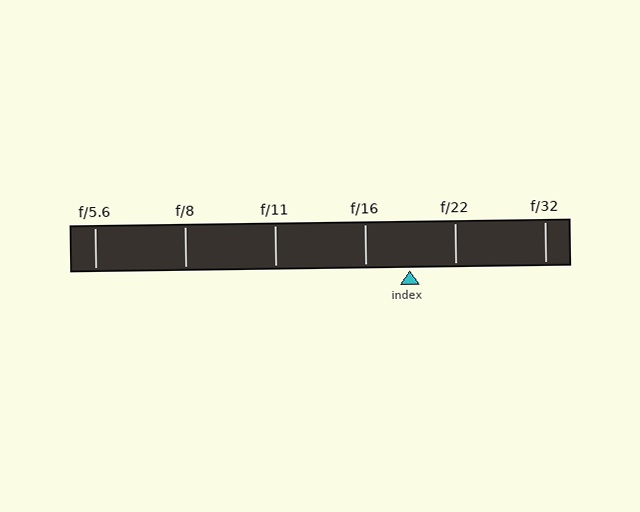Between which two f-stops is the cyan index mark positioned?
The index mark is between f/16 and f/22.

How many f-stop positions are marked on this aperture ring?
There are 6 f-stop positions marked.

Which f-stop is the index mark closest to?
The index mark is closest to f/16.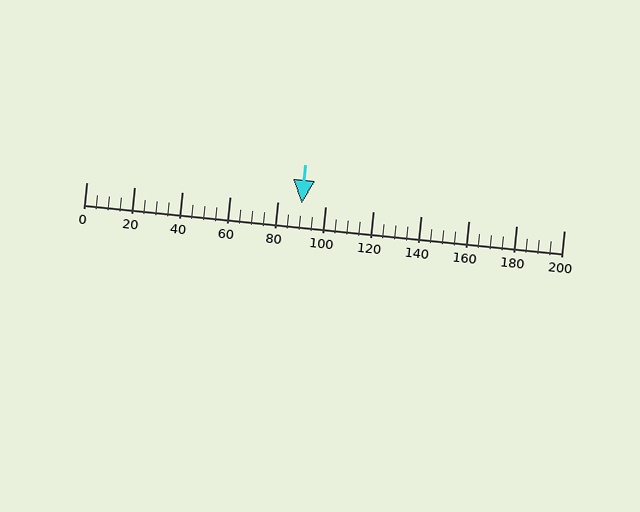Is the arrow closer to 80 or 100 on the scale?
The arrow is closer to 100.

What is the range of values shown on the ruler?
The ruler shows values from 0 to 200.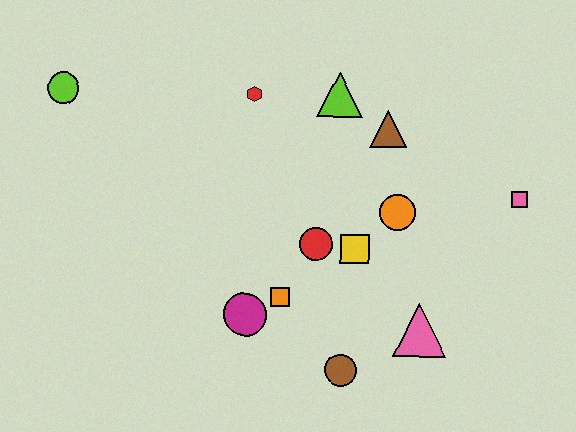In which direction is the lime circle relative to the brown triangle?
The lime circle is to the left of the brown triangle.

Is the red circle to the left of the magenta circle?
No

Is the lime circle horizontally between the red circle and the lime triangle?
No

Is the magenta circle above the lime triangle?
No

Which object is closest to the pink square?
The orange circle is closest to the pink square.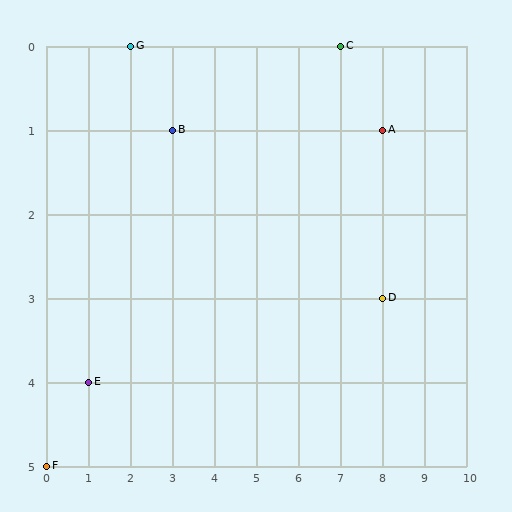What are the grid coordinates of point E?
Point E is at grid coordinates (1, 4).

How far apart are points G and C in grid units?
Points G and C are 5 columns apart.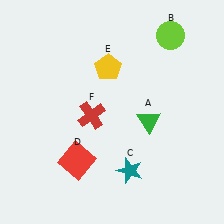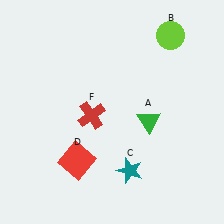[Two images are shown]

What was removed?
The yellow pentagon (E) was removed in Image 2.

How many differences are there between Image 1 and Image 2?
There is 1 difference between the two images.